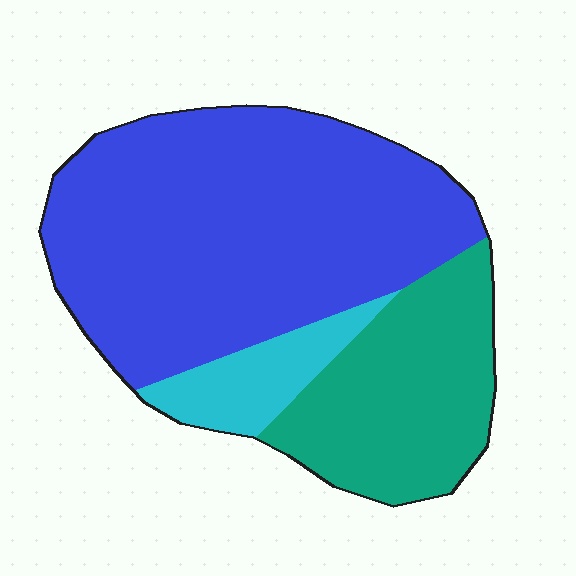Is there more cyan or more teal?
Teal.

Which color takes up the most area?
Blue, at roughly 60%.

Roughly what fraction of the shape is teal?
Teal takes up about one quarter (1/4) of the shape.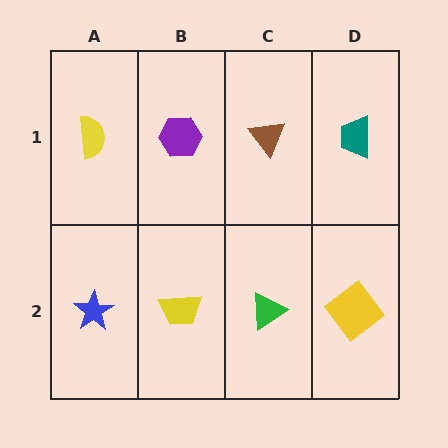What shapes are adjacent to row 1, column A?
A blue star (row 2, column A), a purple hexagon (row 1, column B).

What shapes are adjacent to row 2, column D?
A teal trapezoid (row 1, column D), a green triangle (row 2, column C).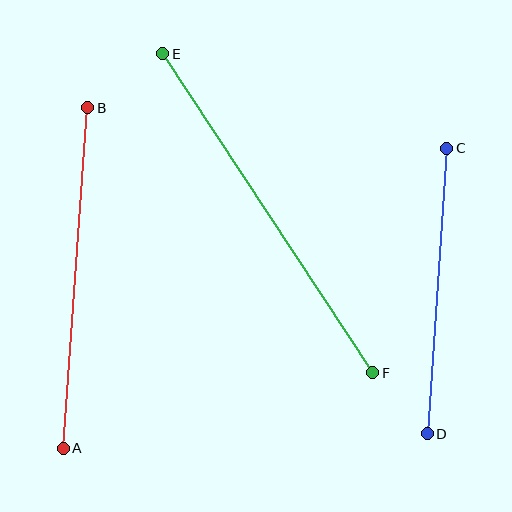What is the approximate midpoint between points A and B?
The midpoint is at approximately (76, 278) pixels.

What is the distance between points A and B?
The distance is approximately 341 pixels.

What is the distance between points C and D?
The distance is approximately 287 pixels.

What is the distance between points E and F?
The distance is approximately 382 pixels.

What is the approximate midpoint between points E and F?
The midpoint is at approximately (268, 213) pixels.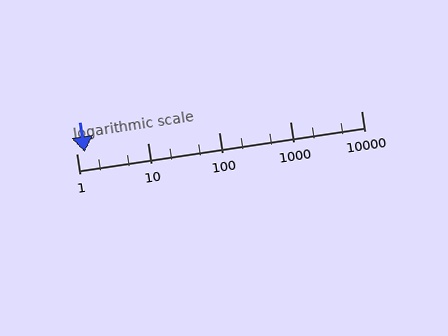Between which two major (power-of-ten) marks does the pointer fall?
The pointer is between 1 and 10.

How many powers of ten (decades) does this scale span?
The scale spans 4 decades, from 1 to 10000.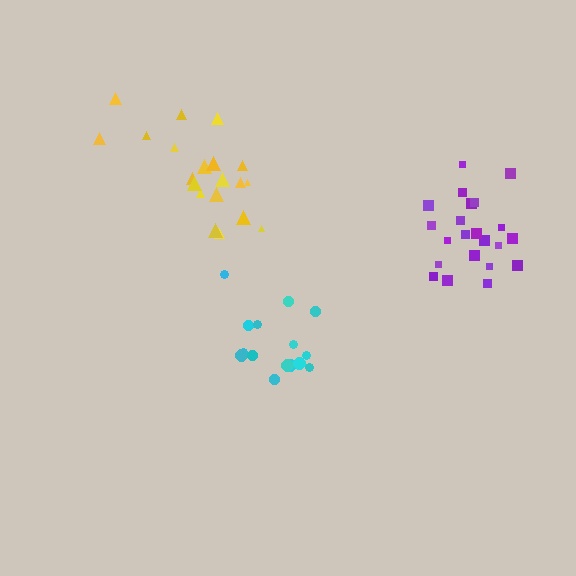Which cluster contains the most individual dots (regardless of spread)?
Purple (22).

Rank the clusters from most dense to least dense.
purple, cyan, yellow.